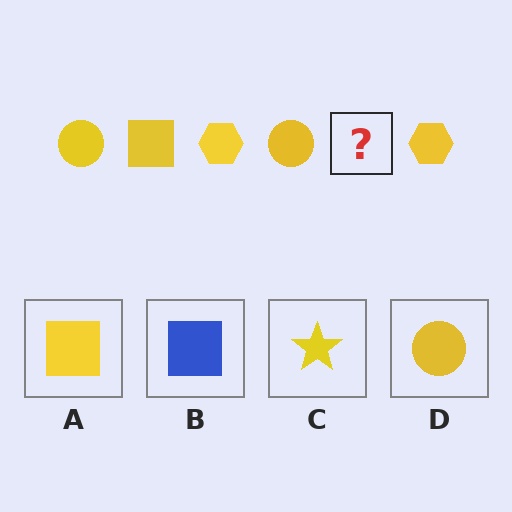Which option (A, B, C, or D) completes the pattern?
A.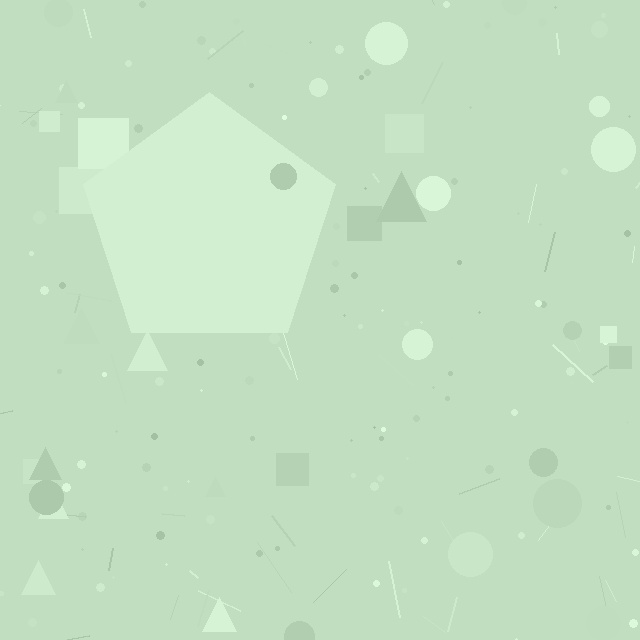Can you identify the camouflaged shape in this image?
The camouflaged shape is a pentagon.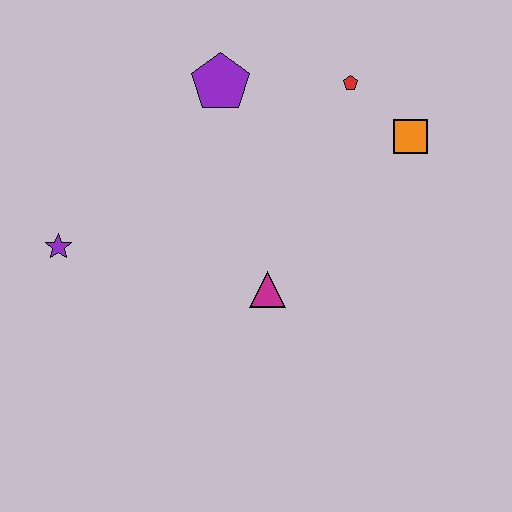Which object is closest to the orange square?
The red pentagon is closest to the orange square.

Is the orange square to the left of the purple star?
No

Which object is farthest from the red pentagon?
The purple star is farthest from the red pentagon.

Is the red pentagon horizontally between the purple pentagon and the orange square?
Yes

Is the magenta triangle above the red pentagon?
No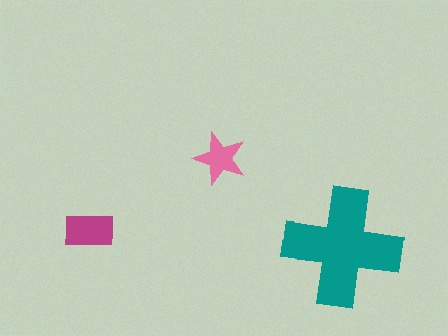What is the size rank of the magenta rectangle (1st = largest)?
2nd.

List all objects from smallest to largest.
The pink star, the magenta rectangle, the teal cross.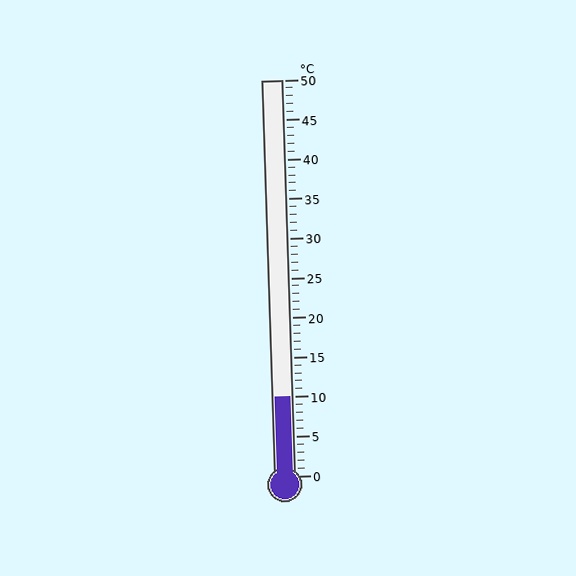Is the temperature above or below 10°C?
The temperature is at 10°C.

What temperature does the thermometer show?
The thermometer shows approximately 10°C.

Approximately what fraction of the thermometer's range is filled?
The thermometer is filled to approximately 20% of its range.